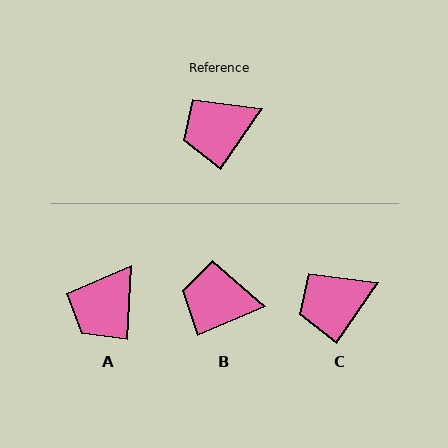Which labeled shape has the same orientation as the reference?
C.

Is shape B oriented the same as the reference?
No, it is off by about 33 degrees.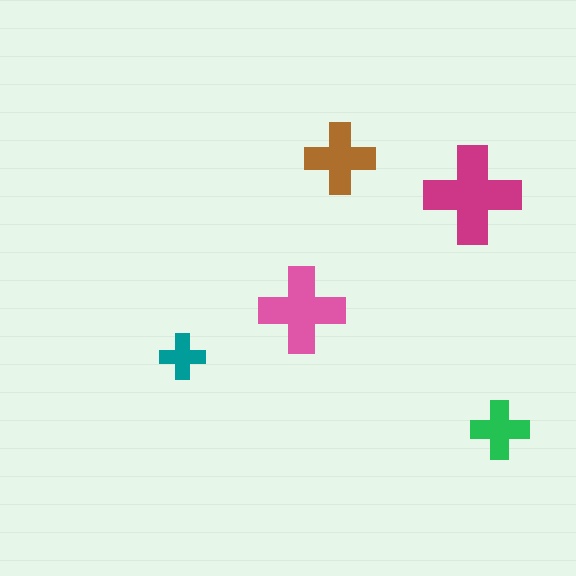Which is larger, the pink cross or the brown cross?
The pink one.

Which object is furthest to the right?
The green cross is rightmost.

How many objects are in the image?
There are 5 objects in the image.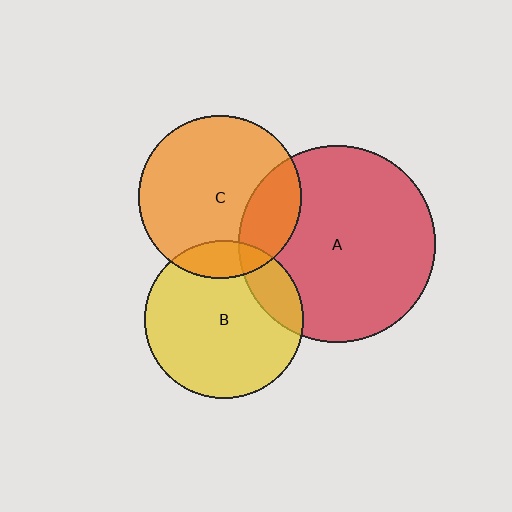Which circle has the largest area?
Circle A (red).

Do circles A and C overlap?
Yes.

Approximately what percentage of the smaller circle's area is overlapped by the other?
Approximately 25%.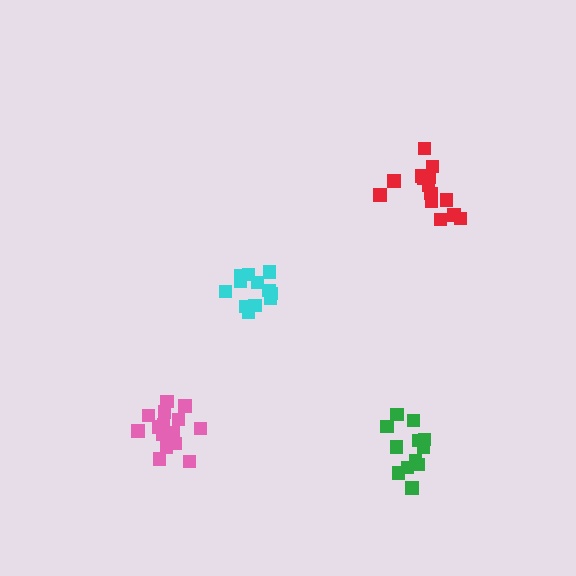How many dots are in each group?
Group 1: 12 dots, Group 2: 12 dots, Group 3: 14 dots, Group 4: 16 dots (54 total).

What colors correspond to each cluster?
The clusters are colored: cyan, green, red, pink.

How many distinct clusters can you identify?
There are 4 distinct clusters.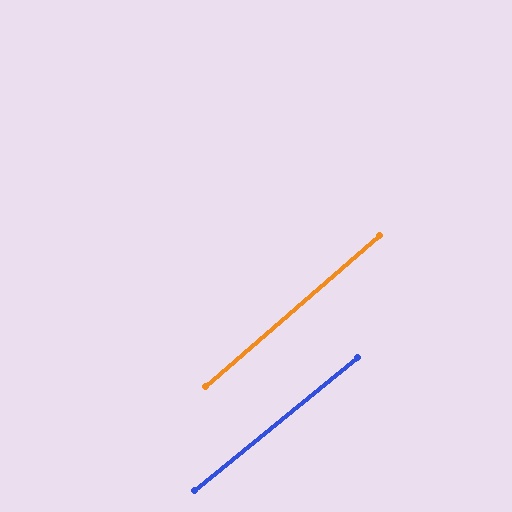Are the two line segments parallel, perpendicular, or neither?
Parallel — their directions differ by only 1.9°.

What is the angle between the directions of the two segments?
Approximately 2 degrees.